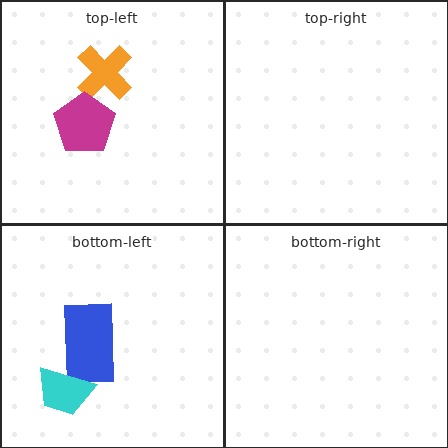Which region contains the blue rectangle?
The bottom-left region.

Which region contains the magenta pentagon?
The top-left region.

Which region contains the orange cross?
The top-left region.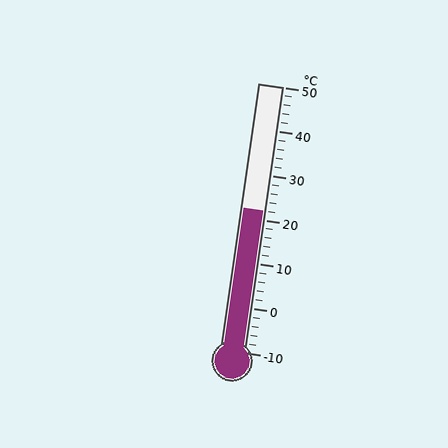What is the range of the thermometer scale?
The thermometer scale ranges from -10°C to 50°C.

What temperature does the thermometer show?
The thermometer shows approximately 22°C.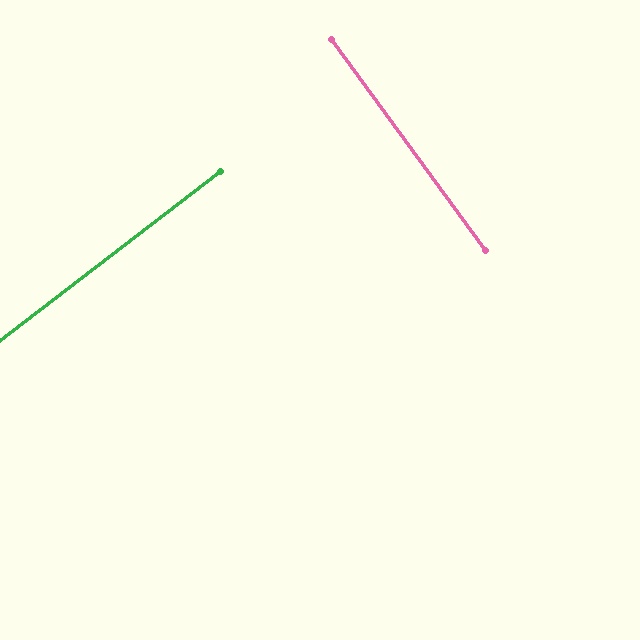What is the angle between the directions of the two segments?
Approximately 89 degrees.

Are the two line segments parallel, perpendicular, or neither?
Perpendicular — they meet at approximately 89°.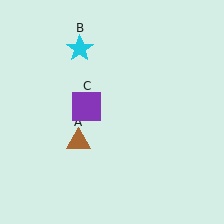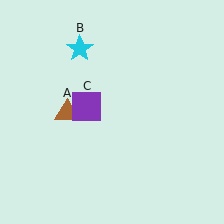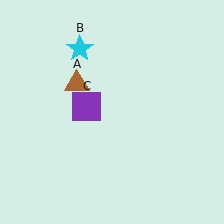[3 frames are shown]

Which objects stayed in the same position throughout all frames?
Cyan star (object B) and purple square (object C) remained stationary.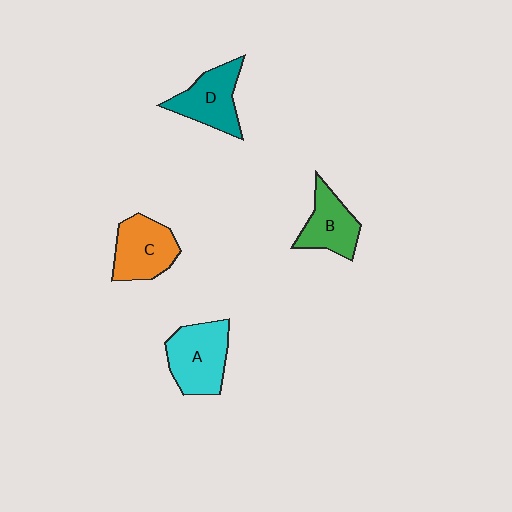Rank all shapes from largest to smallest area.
From largest to smallest: A (cyan), C (orange), D (teal), B (green).